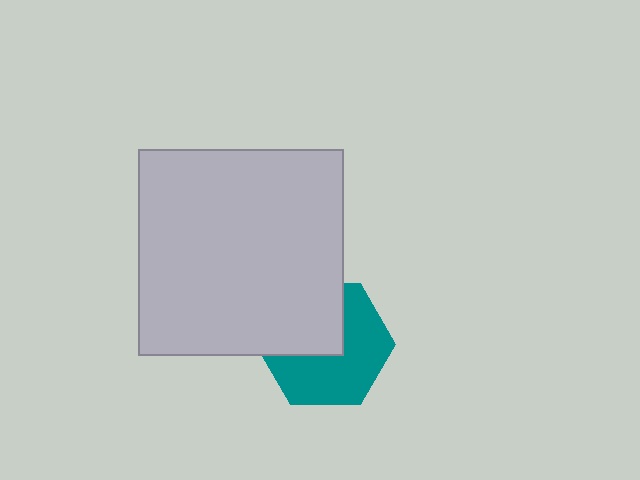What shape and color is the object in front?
The object in front is a light gray square.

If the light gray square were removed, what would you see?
You would see the complete teal hexagon.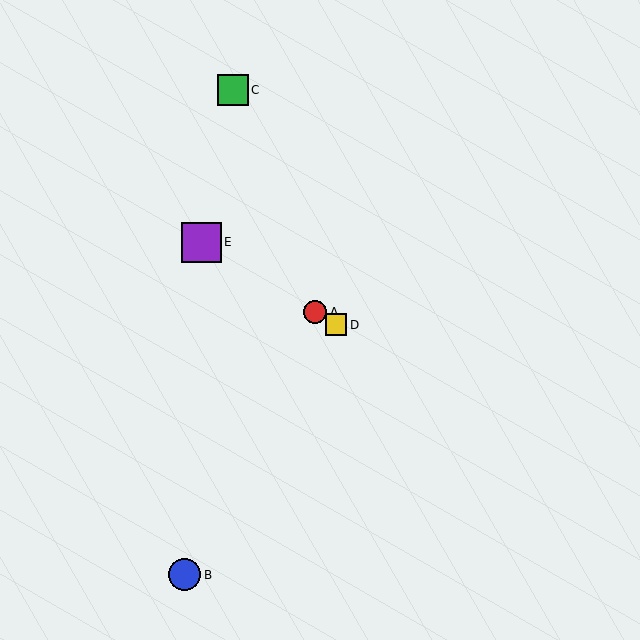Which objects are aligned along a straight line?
Objects A, D, E are aligned along a straight line.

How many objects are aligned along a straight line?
3 objects (A, D, E) are aligned along a straight line.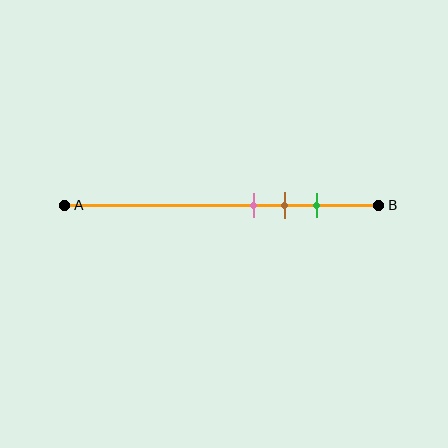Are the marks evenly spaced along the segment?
Yes, the marks are approximately evenly spaced.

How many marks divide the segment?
There are 3 marks dividing the segment.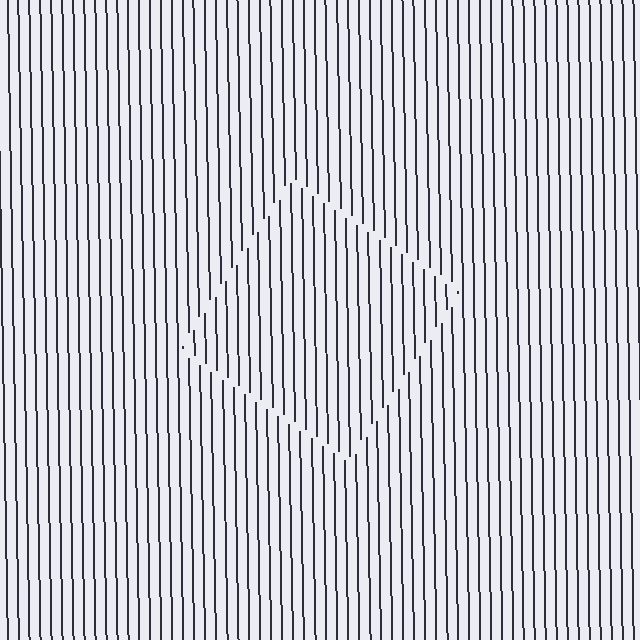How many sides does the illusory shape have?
4 sides — the line-ends trace a square.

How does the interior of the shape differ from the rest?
The interior of the shape contains the same grating, shifted by half a period — the contour is defined by the phase discontinuity where line-ends from the inner and outer gratings abut.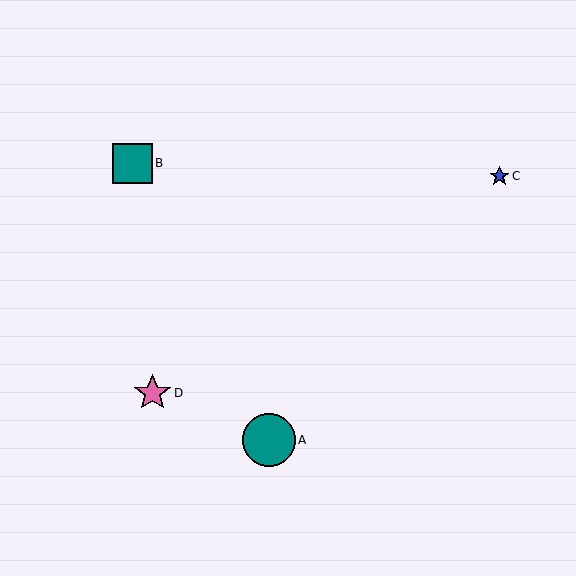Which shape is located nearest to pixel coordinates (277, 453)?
The teal circle (labeled A) at (269, 440) is nearest to that location.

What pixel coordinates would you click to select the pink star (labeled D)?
Click at (153, 393) to select the pink star D.